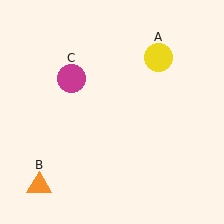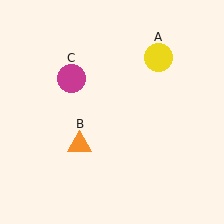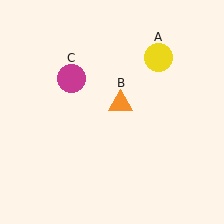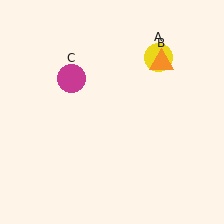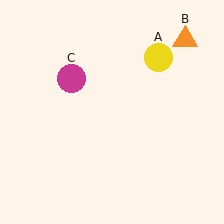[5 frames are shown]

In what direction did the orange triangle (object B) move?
The orange triangle (object B) moved up and to the right.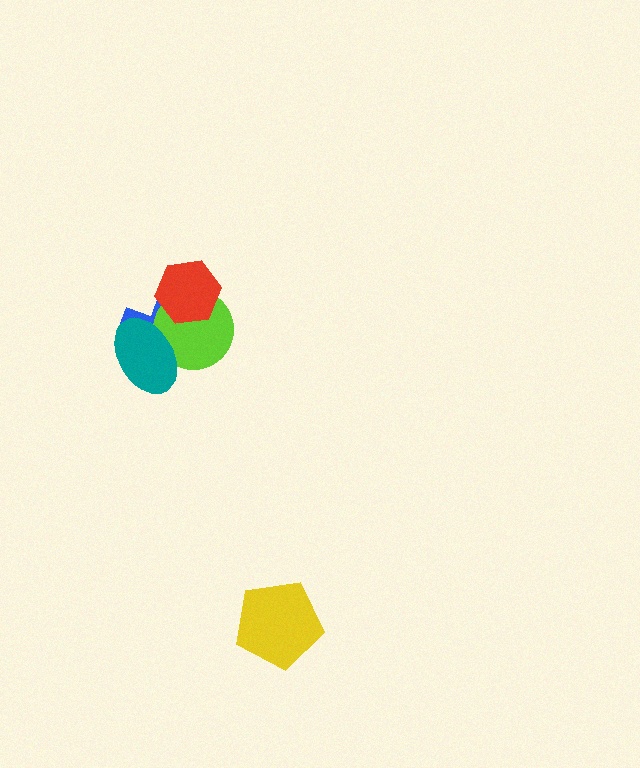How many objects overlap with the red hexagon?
2 objects overlap with the red hexagon.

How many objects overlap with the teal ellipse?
2 objects overlap with the teal ellipse.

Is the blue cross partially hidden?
Yes, it is partially covered by another shape.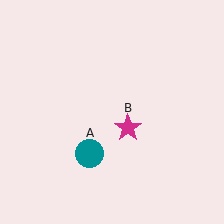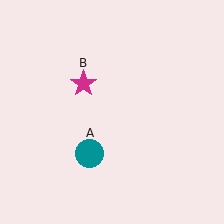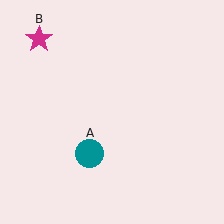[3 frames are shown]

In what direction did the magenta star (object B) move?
The magenta star (object B) moved up and to the left.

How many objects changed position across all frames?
1 object changed position: magenta star (object B).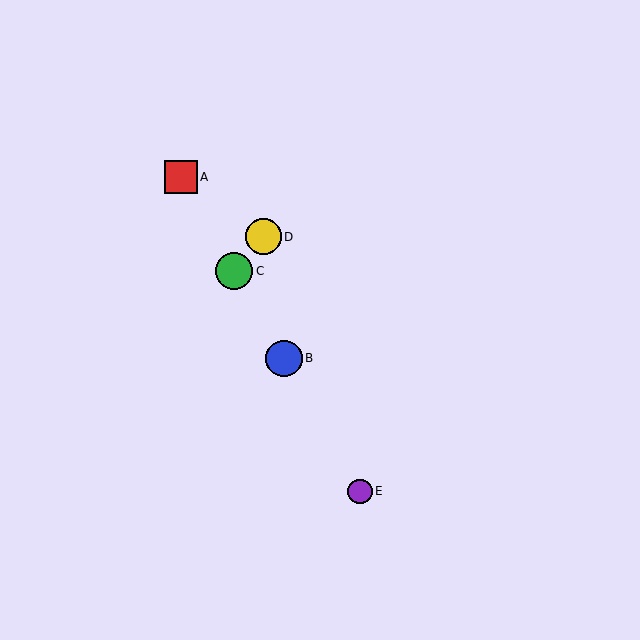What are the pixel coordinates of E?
Object E is at (360, 491).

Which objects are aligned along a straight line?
Objects A, B, C, E are aligned along a straight line.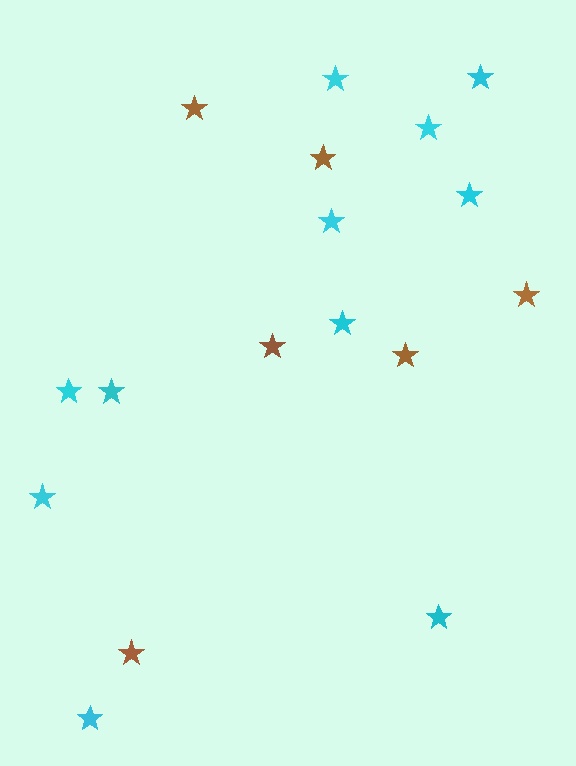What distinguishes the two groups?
There are 2 groups: one group of cyan stars (11) and one group of brown stars (6).